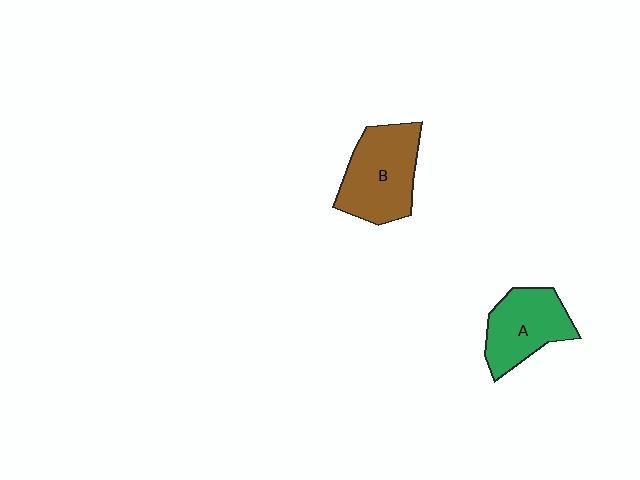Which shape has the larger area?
Shape B (brown).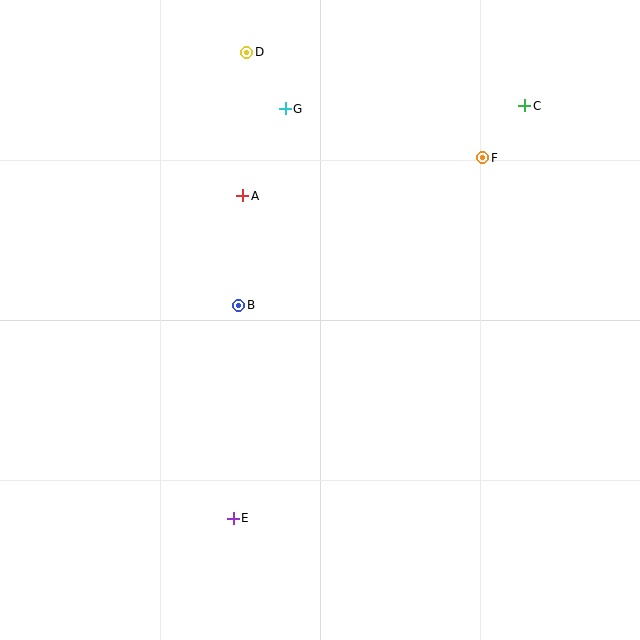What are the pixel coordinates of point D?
Point D is at (247, 53).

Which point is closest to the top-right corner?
Point C is closest to the top-right corner.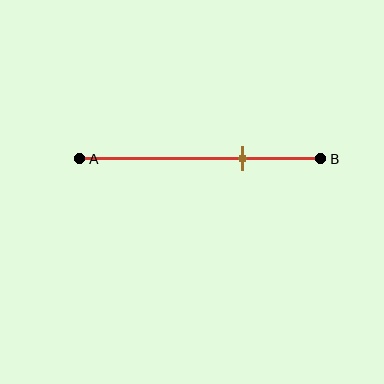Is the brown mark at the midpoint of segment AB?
No, the mark is at about 65% from A, not at the 50% midpoint.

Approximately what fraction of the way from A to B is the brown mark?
The brown mark is approximately 65% of the way from A to B.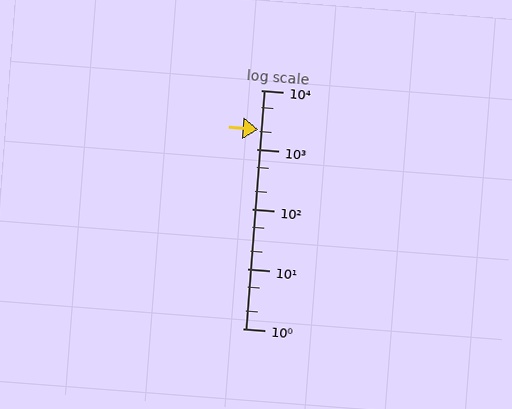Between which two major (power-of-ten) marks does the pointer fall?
The pointer is between 1000 and 10000.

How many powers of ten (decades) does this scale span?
The scale spans 4 decades, from 1 to 10000.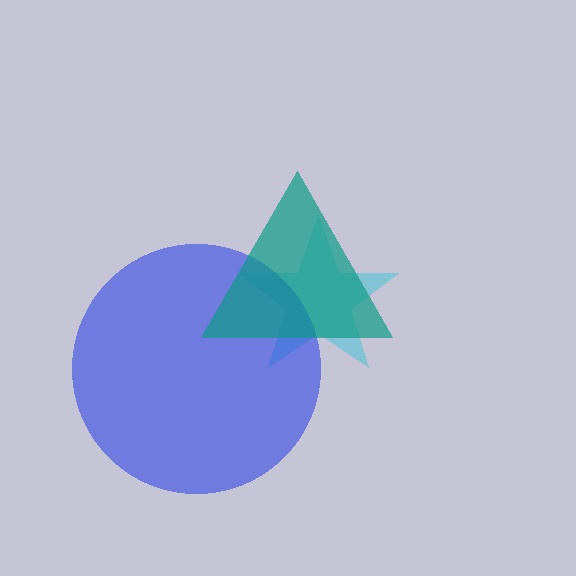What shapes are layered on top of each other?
The layered shapes are: a cyan star, a blue circle, a teal triangle.